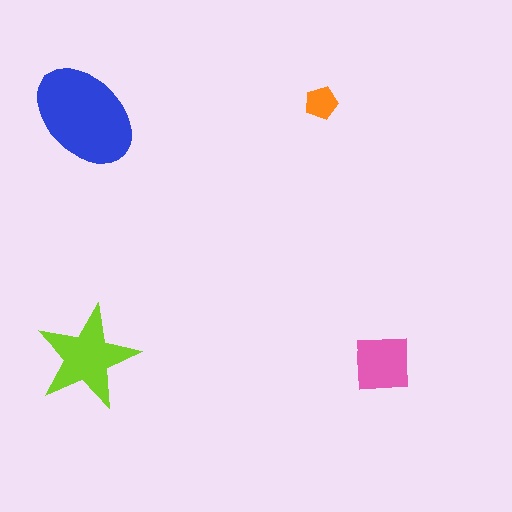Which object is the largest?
The blue ellipse.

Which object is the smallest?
The orange pentagon.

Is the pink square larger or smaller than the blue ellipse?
Smaller.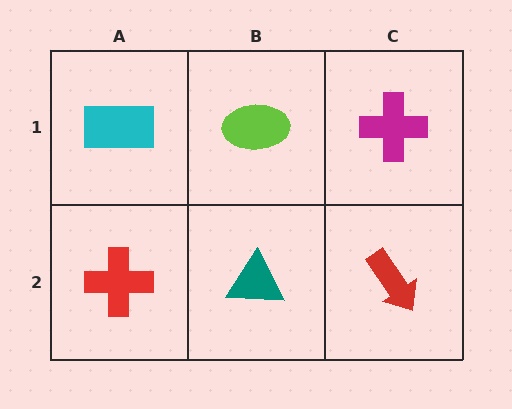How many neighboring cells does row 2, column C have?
2.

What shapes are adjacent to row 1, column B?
A teal triangle (row 2, column B), a cyan rectangle (row 1, column A), a magenta cross (row 1, column C).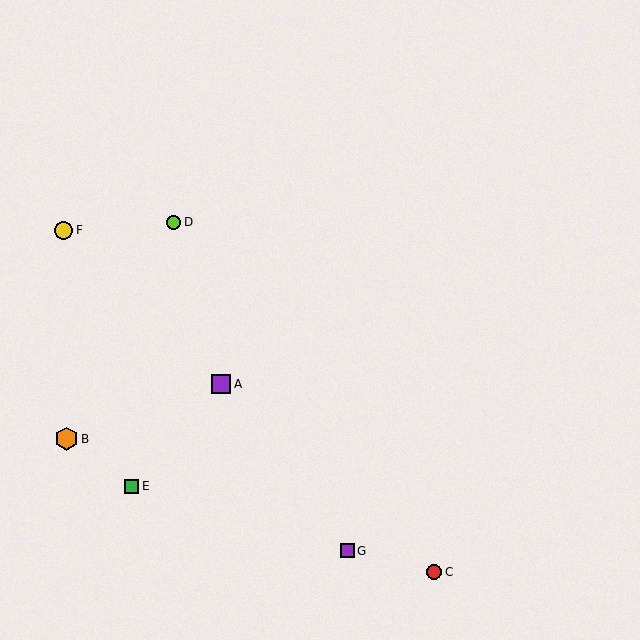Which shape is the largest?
The orange hexagon (labeled B) is the largest.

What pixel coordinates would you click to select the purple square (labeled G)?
Click at (347, 551) to select the purple square G.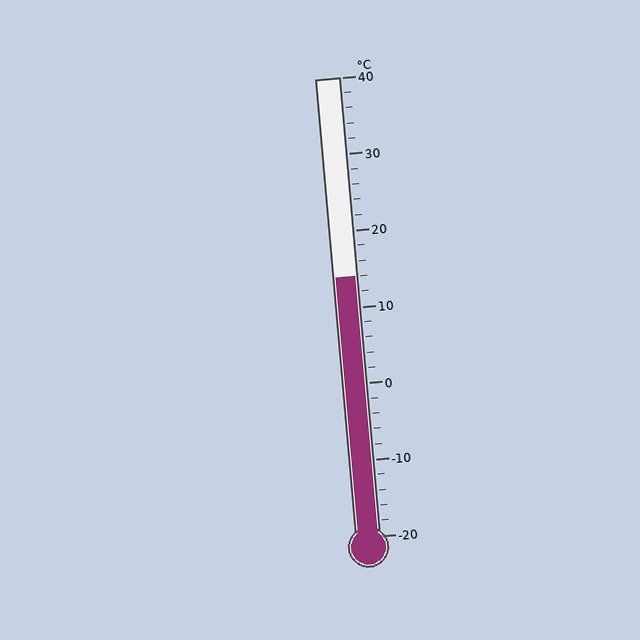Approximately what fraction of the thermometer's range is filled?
The thermometer is filled to approximately 55% of its range.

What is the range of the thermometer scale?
The thermometer scale ranges from -20°C to 40°C.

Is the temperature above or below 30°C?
The temperature is below 30°C.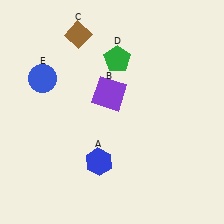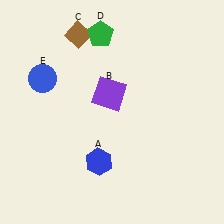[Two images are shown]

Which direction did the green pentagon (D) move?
The green pentagon (D) moved up.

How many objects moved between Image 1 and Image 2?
1 object moved between the two images.